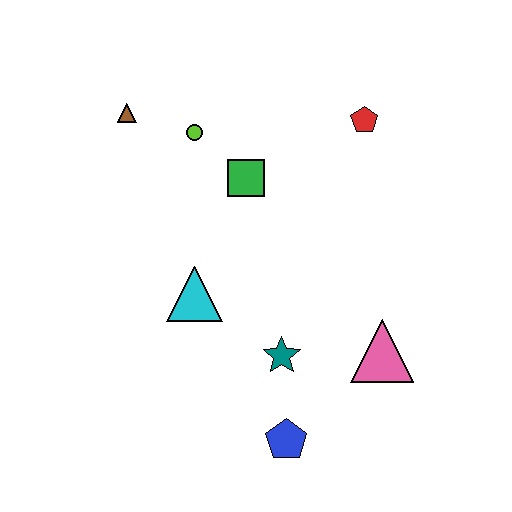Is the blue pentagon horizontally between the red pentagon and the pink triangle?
No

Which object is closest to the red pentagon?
The green square is closest to the red pentagon.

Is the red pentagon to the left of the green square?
No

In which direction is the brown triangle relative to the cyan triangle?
The brown triangle is above the cyan triangle.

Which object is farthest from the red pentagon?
The blue pentagon is farthest from the red pentagon.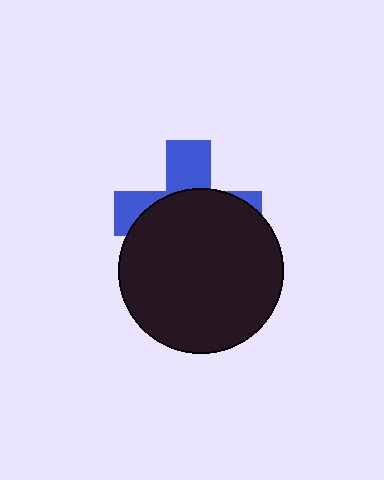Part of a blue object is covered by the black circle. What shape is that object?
It is a cross.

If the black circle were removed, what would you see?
You would see the complete blue cross.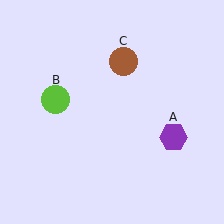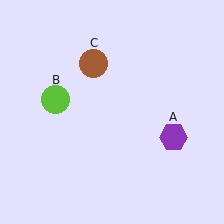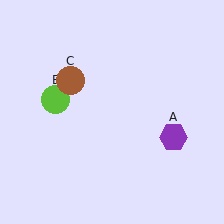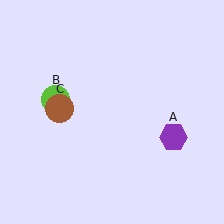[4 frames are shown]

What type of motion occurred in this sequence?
The brown circle (object C) rotated counterclockwise around the center of the scene.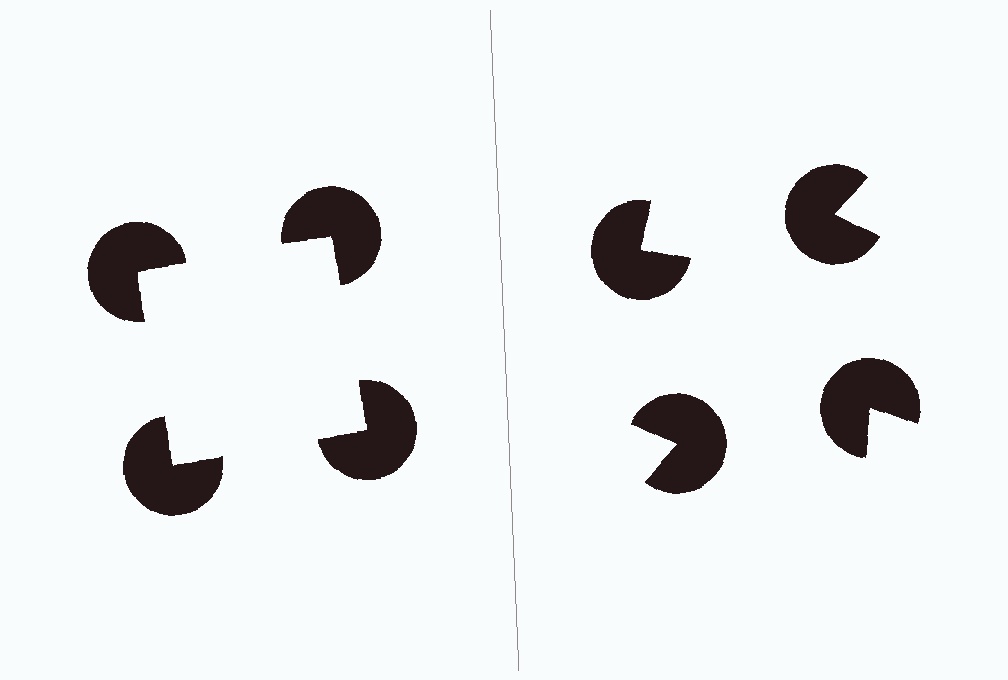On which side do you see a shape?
An illusory square appears on the left side. On the right side the wedge cuts are rotated, so no coherent shape forms.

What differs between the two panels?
The pac-man discs are positioned identically on both sides; only the wedge orientations differ. On the left they align to a square; on the right they are misaligned.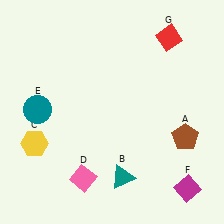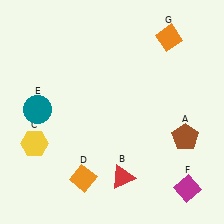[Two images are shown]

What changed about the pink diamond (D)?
In Image 1, D is pink. In Image 2, it changed to orange.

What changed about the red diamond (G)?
In Image 1, G is red. In Image 2, it changed to orange.